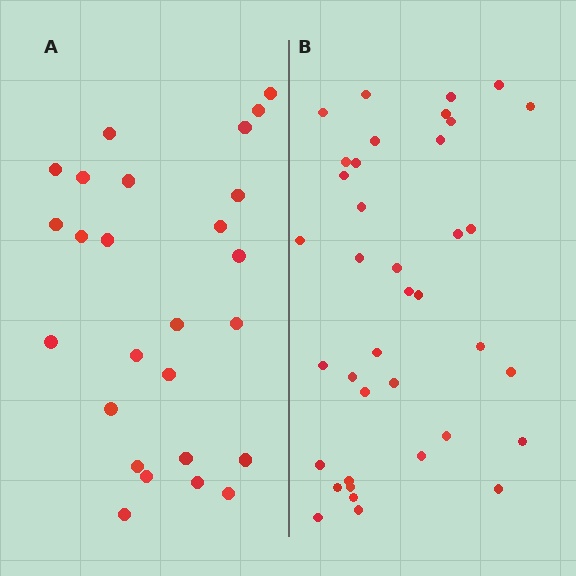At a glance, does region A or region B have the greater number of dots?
Region B (the right region) has more dots.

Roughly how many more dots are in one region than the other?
Region B has roughly 12 or so more dots than region A.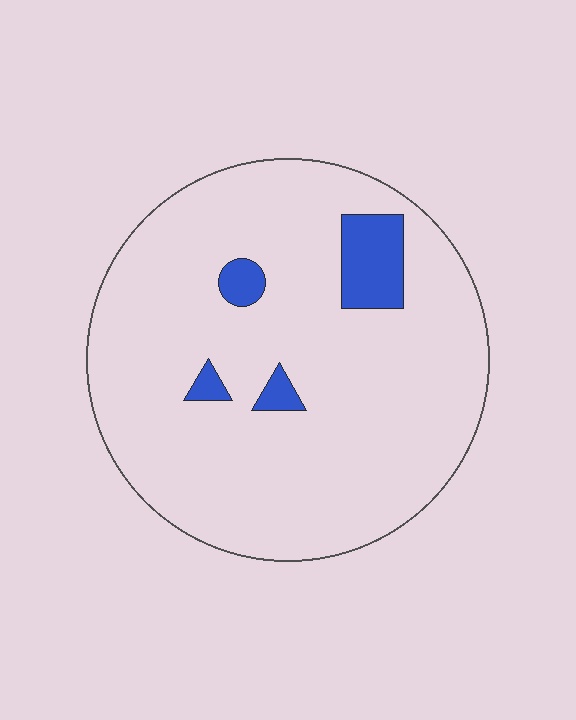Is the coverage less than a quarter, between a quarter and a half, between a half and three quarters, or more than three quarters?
Less than a quarter.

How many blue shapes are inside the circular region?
4.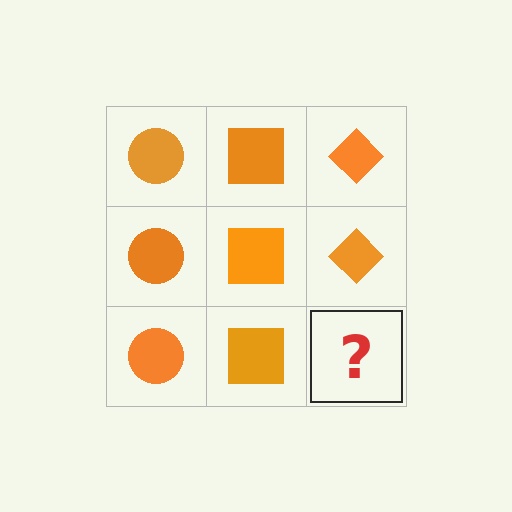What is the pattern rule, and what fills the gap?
The rule is that each column has a consistent shape. The gap should be filled with an orange diamond.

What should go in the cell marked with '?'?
The missing cell should contain an orange diamond.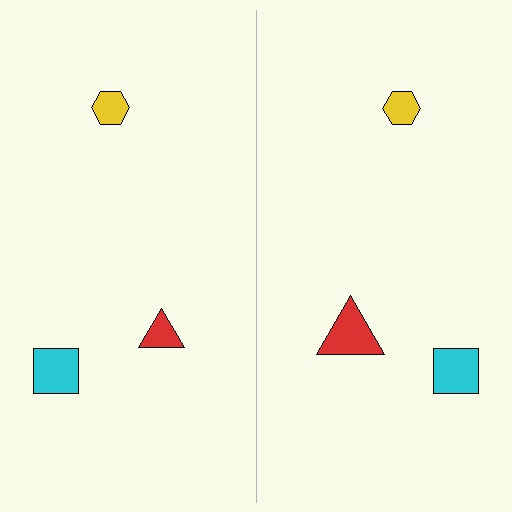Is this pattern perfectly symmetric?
No, the pattern is not perfectly symmetric. The red triangle on the right side has a different size than its mirror counterpart.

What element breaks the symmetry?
The red triangle on the right side has a different size than its mirror counterpart.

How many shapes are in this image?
There are 6 shapes in this image.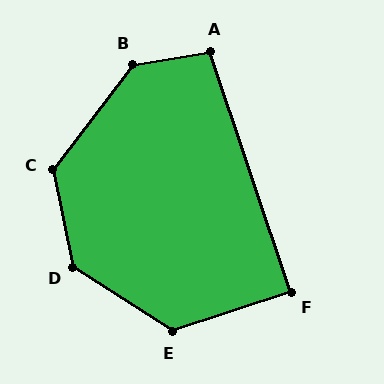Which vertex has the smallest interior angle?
F, at approximately 90 degrees.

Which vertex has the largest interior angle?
B, at approximately 136 degrees.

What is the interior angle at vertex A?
Approximately 100 degrees (obtuse).